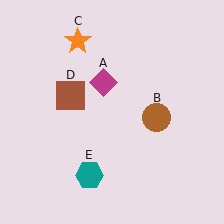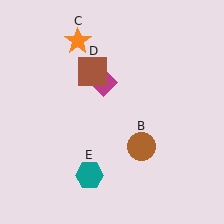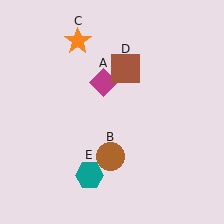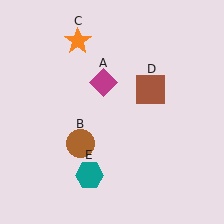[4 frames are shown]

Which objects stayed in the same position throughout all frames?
Magenta diamond (object A) and orange star (object C) and teal hexagon (object E) remained stationary.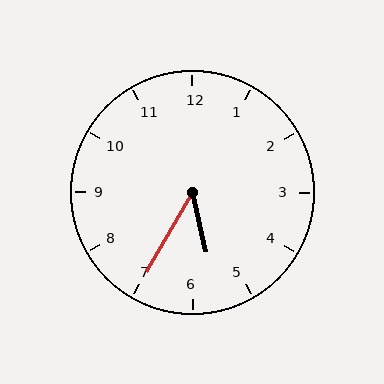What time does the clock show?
5:35.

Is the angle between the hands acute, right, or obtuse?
It is acute.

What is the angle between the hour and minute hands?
Approximately 42 degrees.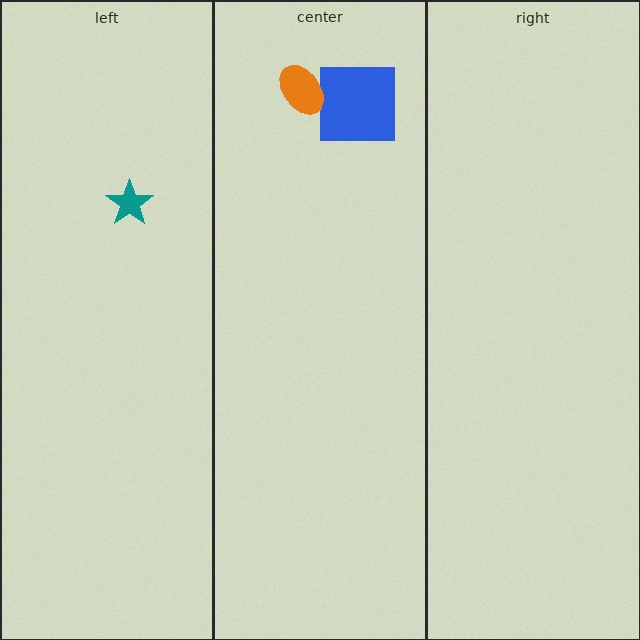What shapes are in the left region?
The teal star.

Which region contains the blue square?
The center region.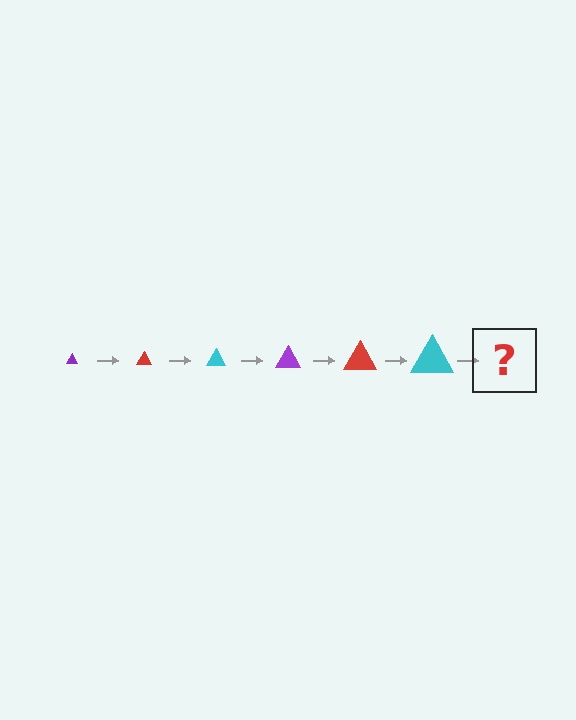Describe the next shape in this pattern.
It should be a purple triangle, larger than the previous one.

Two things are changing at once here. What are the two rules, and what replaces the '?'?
The two rules are that the triangle grows larger each step and the color cycles through purple, red, and cyan. The '?' should be a purple triangle, larger than the previous one.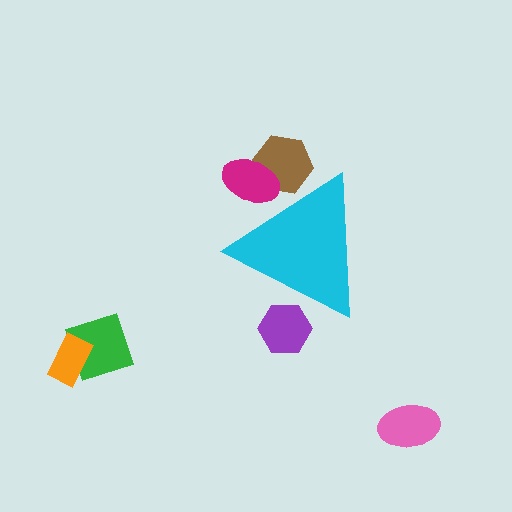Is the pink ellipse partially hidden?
No, the pink ellipse is fully visible.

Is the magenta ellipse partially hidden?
Yes, the magenta ellipse is partially hidden behind the cyan triangle.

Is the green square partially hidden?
No, the green square is fully visible.